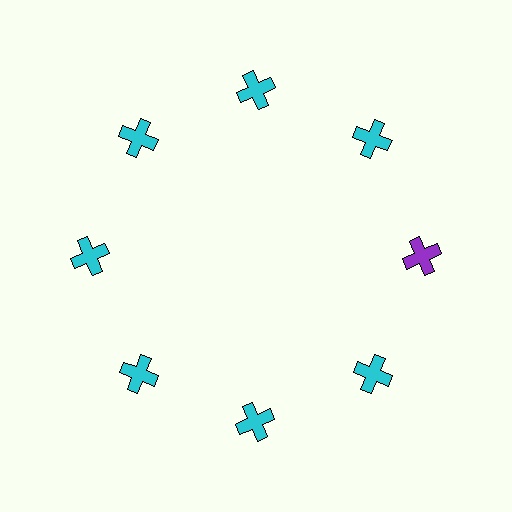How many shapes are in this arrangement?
There are 8 shapes arranged in a ring pattern.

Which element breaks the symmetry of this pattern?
The purple cross at roughly the 3 o'clock position breaks the symmetry. All other shapes are cyan crosses.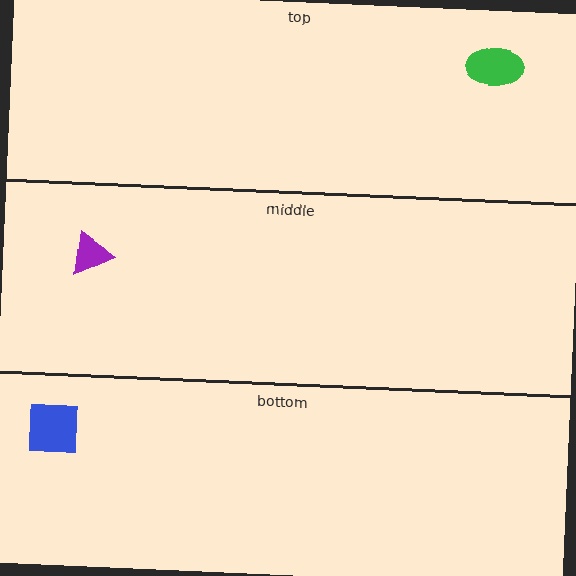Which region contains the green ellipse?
The top region.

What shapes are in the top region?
The green ellipse.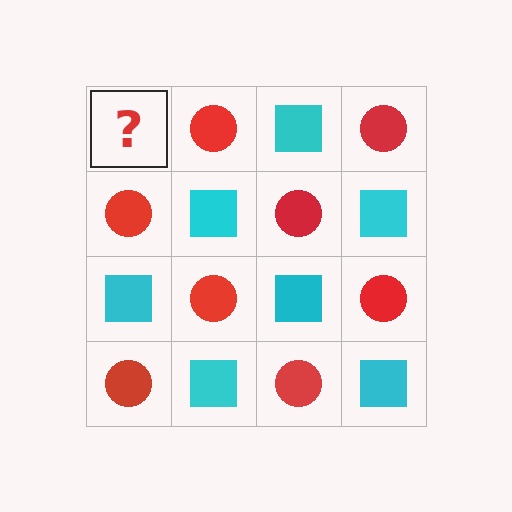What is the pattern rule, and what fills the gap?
The rule is that it alternates cyan square and red circle in a checkerboard pattern. The gap should be filled with a cyan square.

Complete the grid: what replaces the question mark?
The question mark should be replaced with a cyan square.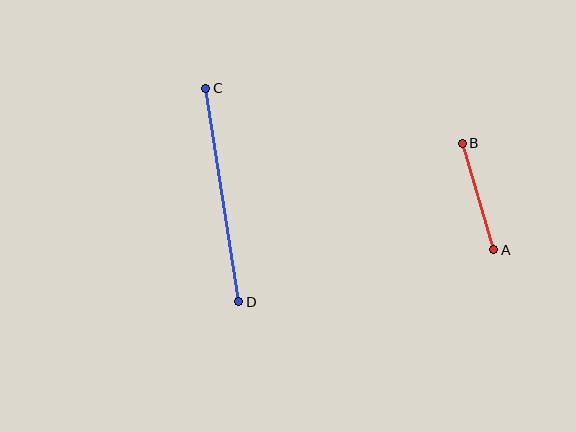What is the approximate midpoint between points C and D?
The midpoint is at approximately (222, 195) pixels.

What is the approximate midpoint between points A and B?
The midpoint is at approximately (478, 197) pixels.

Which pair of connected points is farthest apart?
Points C and D are farthest apart.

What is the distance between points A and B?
The distance is approximately 111 pixels.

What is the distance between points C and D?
The distance is approximately 216 pixels.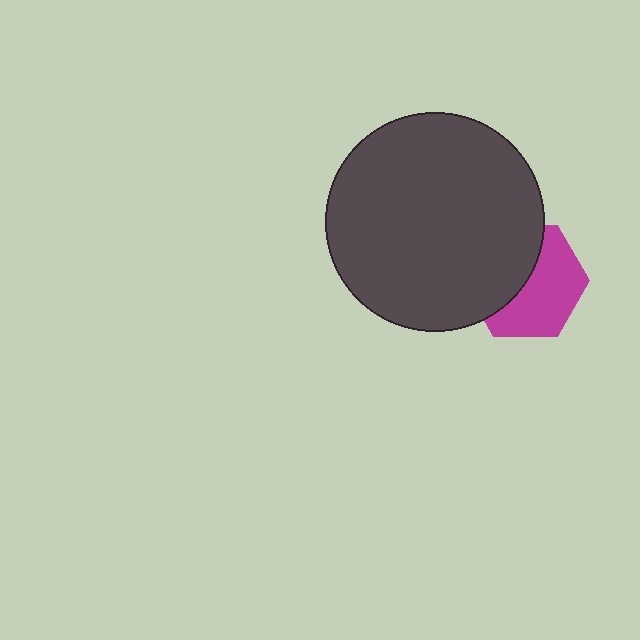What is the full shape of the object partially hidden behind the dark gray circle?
The partially hidden object is a magenta hexagon.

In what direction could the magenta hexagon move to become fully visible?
The magenta hexagon could move right. That would shift it out from behind the dark gray circle entirely.